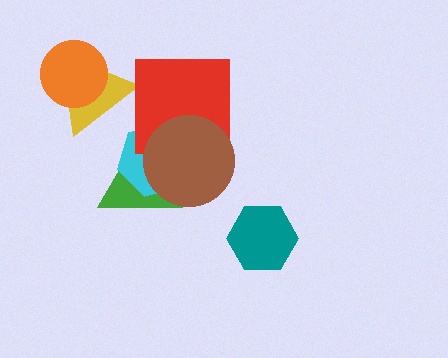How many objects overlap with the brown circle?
3 objects overlap with the brown circle.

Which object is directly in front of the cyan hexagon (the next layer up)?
The red square is directly in front of the cyan hexagon.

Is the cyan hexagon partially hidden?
Yes, it is partially covered by another shape.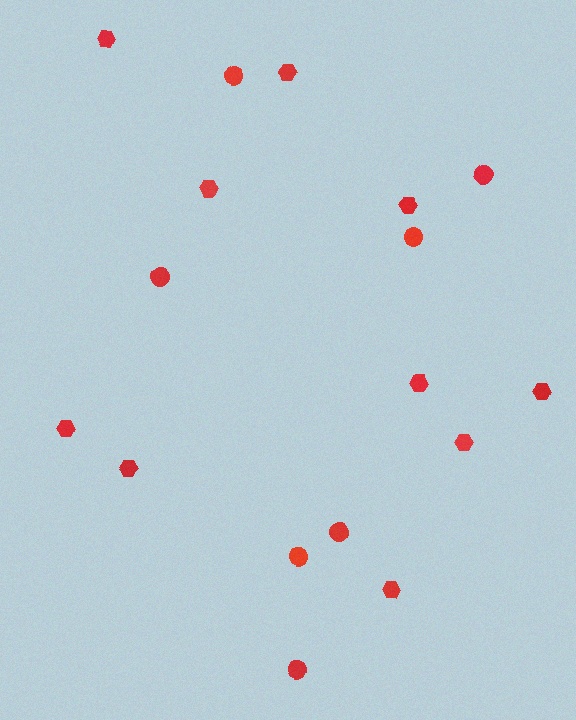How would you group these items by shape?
There are 2 groups: one group of hexagons (10) and one group of circles (7).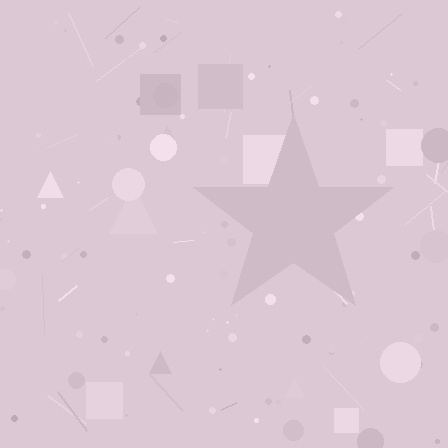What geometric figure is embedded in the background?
A star is embedded in the background.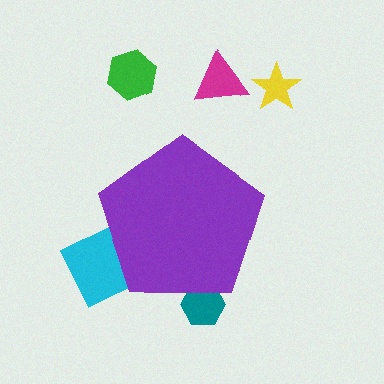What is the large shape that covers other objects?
A purple pentagon.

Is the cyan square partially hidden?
Yes, the cyan square is partially hidden behind the purple pentagon.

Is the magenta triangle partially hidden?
No, the magenta triangle is fully visible.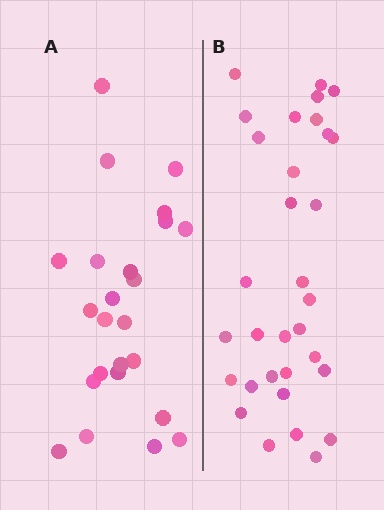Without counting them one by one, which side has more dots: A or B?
Region B (the right region) has more dots.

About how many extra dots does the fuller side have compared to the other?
Region B has roughly 8 or so more dots than region A.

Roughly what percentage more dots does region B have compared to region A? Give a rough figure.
About 35% more.